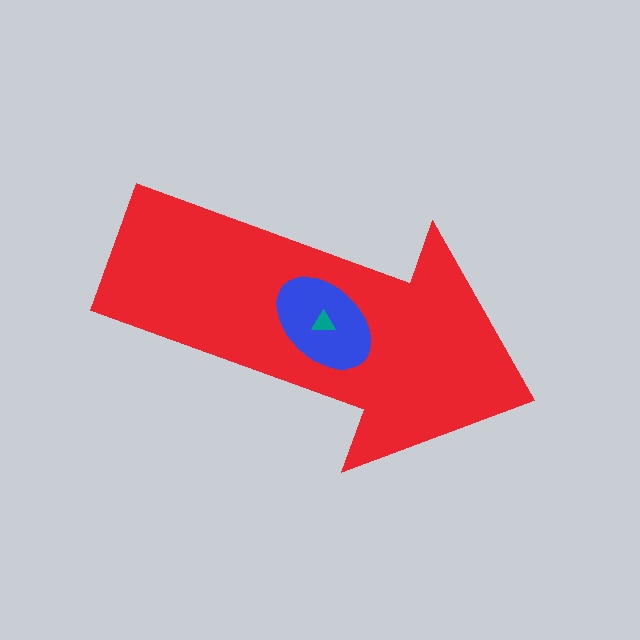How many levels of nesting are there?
3.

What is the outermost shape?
The red arrow.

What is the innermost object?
The teal triangle.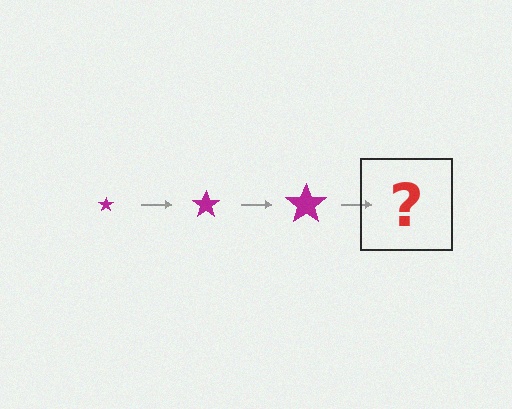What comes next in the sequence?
The next element should be a magenta star, larger than the previous one.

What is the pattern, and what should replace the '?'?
The pattern is that the star gets progressively larger each step. The '?' should be a magenta star, larger than the previous one.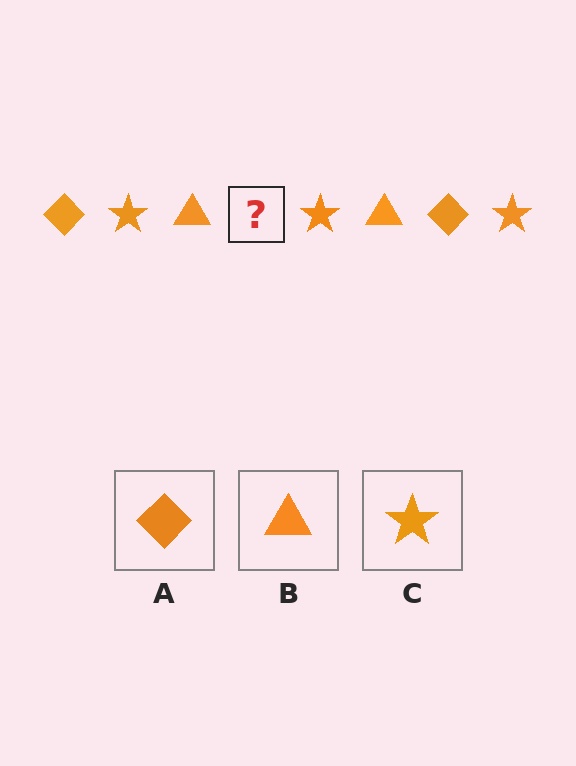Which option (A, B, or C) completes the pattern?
A.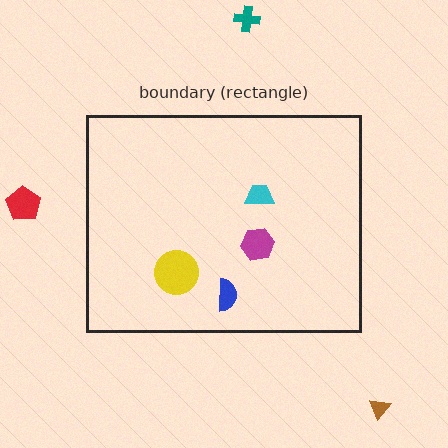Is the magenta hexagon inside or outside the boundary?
Inside.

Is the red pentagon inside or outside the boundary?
Outside.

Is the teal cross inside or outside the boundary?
Outside.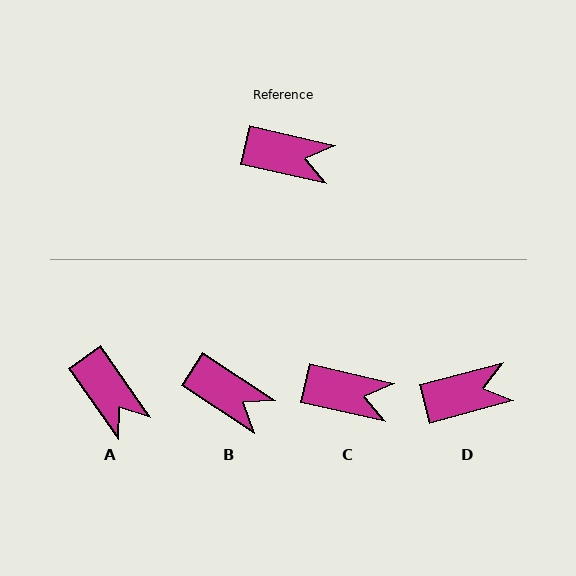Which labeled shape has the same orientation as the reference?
C.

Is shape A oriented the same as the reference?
No, it is off by about 42 degrees.